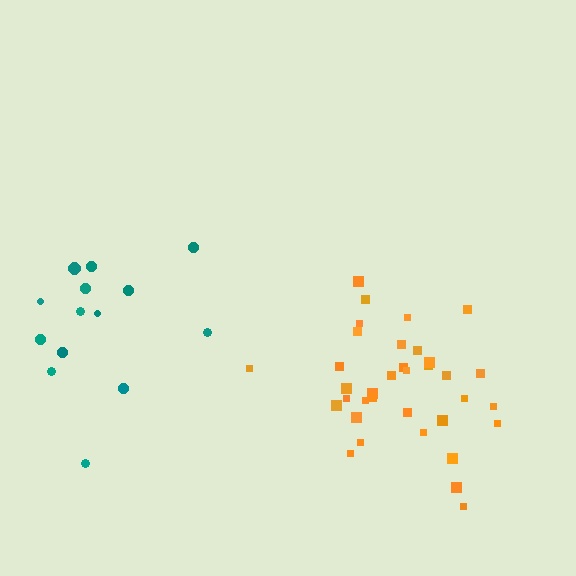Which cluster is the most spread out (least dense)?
Teal.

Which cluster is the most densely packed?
Orange.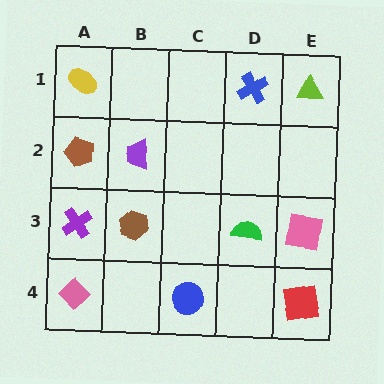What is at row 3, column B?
A brown hexagon.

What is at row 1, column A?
A yellow ellipse.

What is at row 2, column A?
A brown pentagon.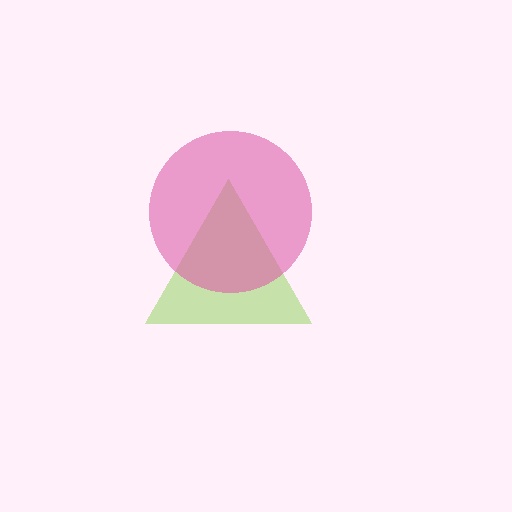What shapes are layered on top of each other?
The layered shapes are: a lime triangle, a pink circle.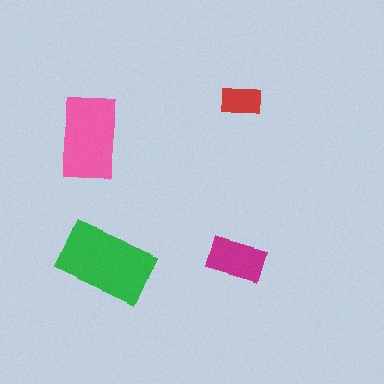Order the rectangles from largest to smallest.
the green one, the pink one, the magenta one, the red one.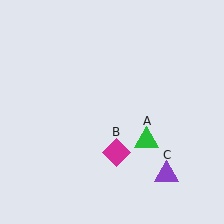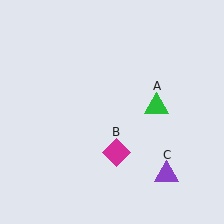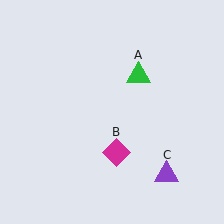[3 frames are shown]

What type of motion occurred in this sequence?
The green triangle (object A) rotated counterclockwise around the center of the scene.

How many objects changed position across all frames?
1 object changed position: green triangle (object A).